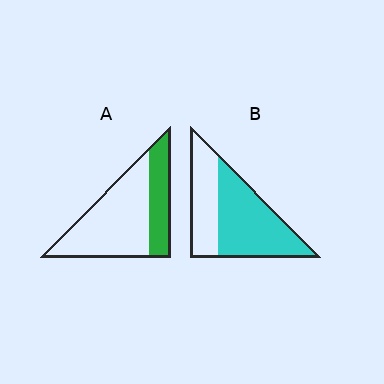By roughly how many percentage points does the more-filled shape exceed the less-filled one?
By roughly 30 percentage points (B over A).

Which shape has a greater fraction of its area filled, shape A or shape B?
Shape B.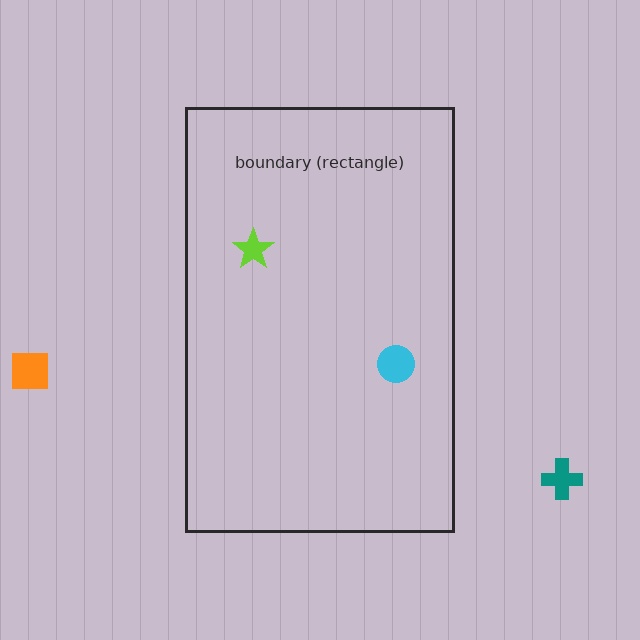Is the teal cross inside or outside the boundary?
Outside.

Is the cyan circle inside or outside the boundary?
Inside.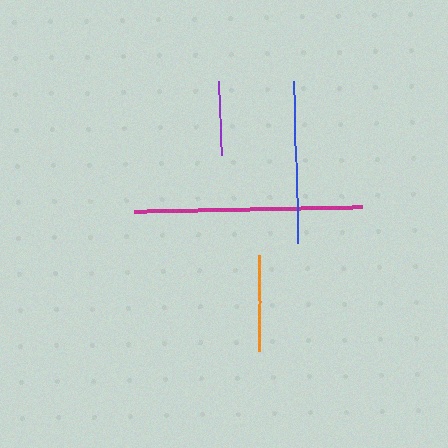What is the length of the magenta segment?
The magenta segment is approximately 227 pixels long.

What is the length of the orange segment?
The orange segment is approximately 96 pixels long.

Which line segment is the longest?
The magenta line is the longest at approximately 227 pixels.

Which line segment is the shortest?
The purple line is the shortest at approximately 74 pixels.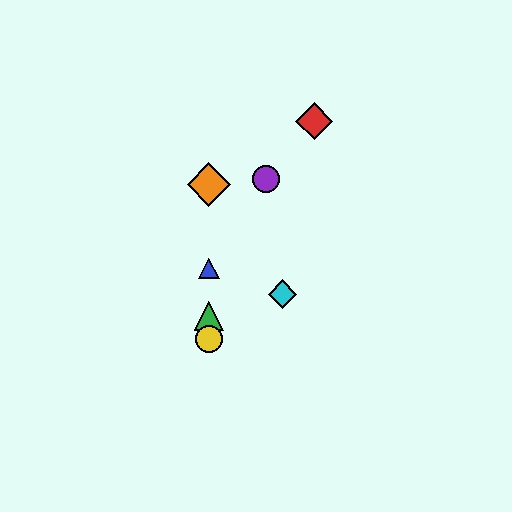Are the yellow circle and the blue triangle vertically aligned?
Yes, both are at x≈209.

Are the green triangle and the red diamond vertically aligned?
No, the green triangle is at x≈209 and the red diamond is at x≈314.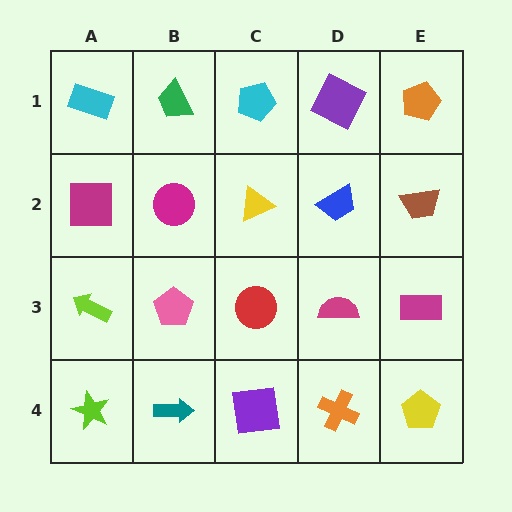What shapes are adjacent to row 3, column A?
A magenta square (row 2, column A), a lime star (row 4, column A), a pink pentagon (row 3, column B).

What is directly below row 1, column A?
A magenta square.